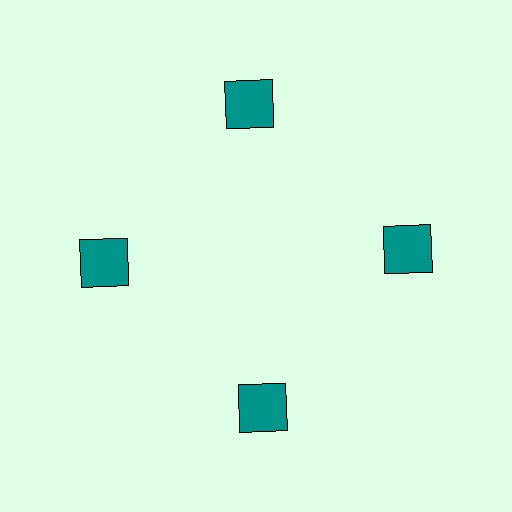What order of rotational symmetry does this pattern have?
This pattern has 4-fold rotational symmetry.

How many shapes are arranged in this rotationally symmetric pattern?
There are 4 shapes, arranged in 4 groups of 1.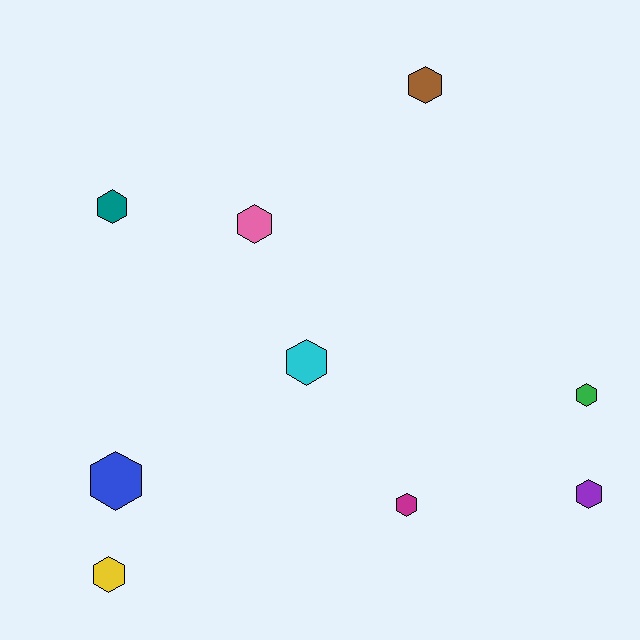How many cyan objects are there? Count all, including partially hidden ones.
There is 1 cyan object.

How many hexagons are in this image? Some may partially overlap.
There are 9 hexagons.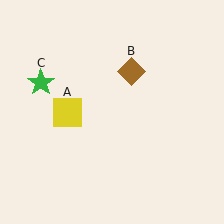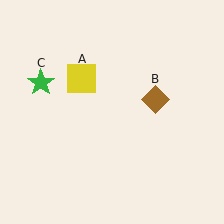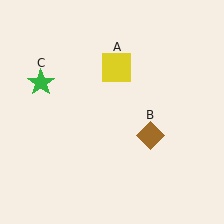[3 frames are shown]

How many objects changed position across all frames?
2 objects changed position: yellow square (object A), brown diamond (object B).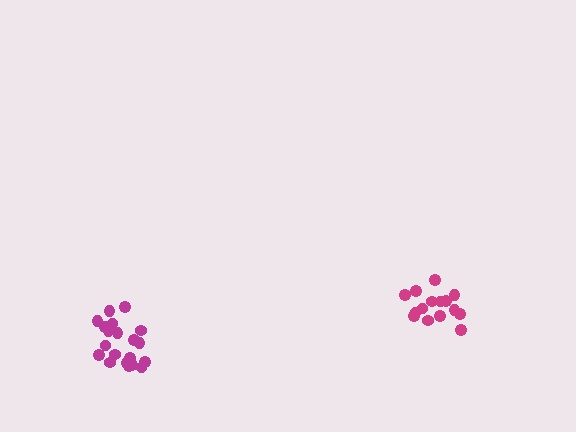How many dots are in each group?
Group 1: 15 dots, Group 2: 20 dots (35 total).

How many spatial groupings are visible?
There are 2 spatial groupings.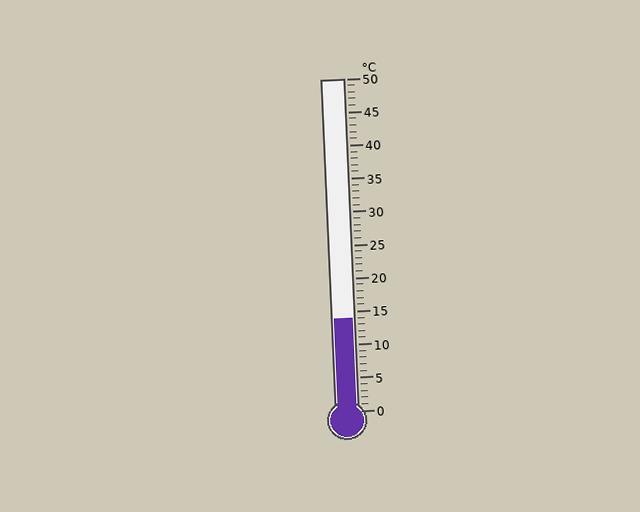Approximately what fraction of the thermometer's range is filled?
The thermometer is filled to approximately 30% of its range.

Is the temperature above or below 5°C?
The temperature is above 5°C.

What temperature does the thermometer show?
The thermometer shows approximately 14°C.